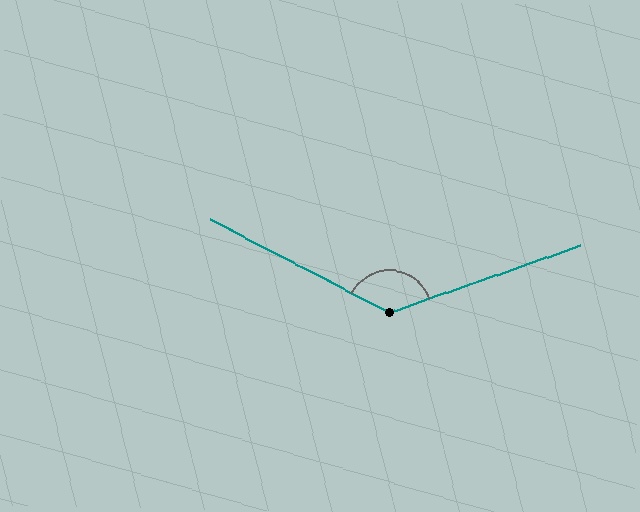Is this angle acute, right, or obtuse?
It is obtuse.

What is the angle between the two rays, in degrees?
Approximately 133 degrees.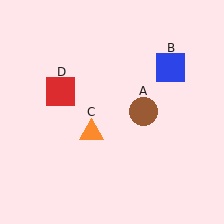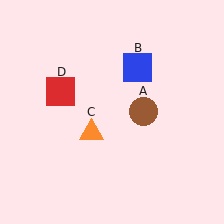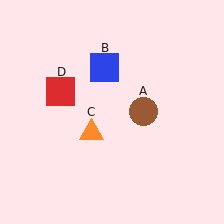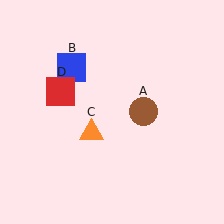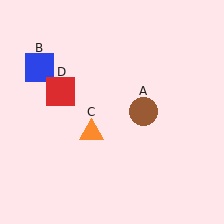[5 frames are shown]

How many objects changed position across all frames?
1 object changed position: blue square (object B).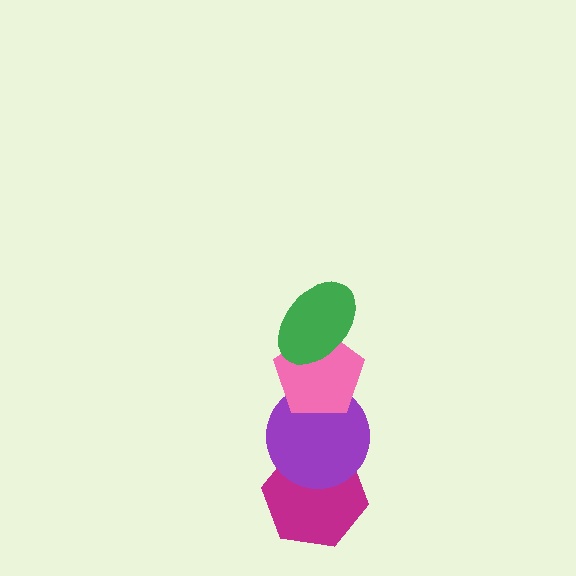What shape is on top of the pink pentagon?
The green ellipse is on top of the pink pentagon.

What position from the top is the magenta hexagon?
The magenta hexagon is 4th from the top.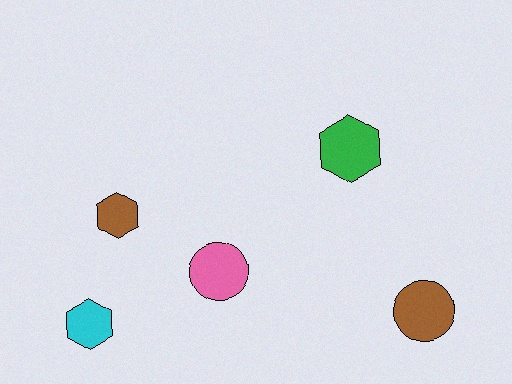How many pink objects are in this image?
There is 1 pink object.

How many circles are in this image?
There are 2 circles.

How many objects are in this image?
There are 5 objects.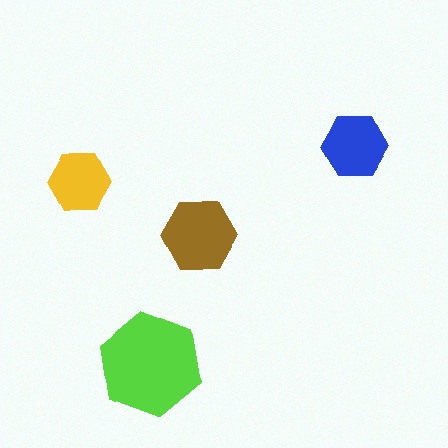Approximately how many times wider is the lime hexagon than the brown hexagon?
About 1.5 times wider.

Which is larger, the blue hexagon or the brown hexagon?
The brown one.